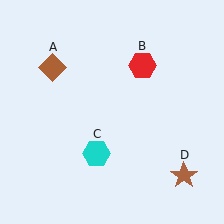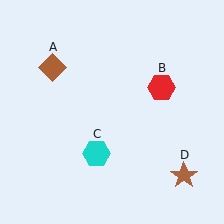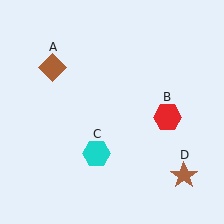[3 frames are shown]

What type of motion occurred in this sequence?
The red hexagon (object B) rotated clockwise around the center of the scene.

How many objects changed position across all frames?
1 object changed position: red hexagon (object B).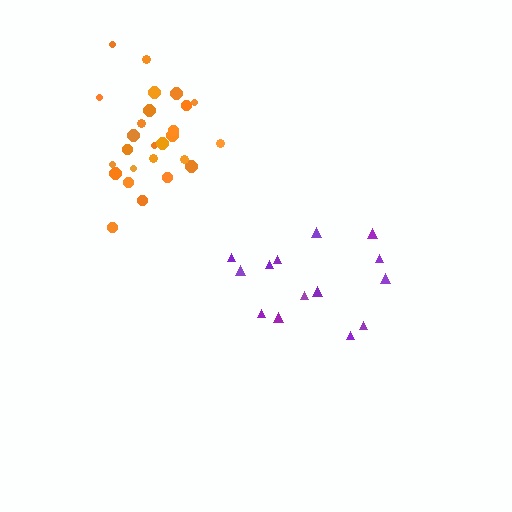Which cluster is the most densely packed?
Orange.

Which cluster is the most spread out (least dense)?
Purple.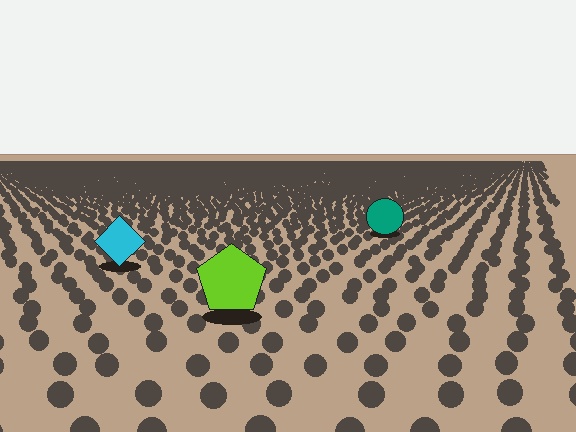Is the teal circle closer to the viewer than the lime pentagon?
No. The lime pentagon is closer — you can tell from the texture gradient: the ground texture is coarser near it.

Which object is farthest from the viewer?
The teal circle is farthest from the viewer. It appears smaller and the ground texture around it is denser.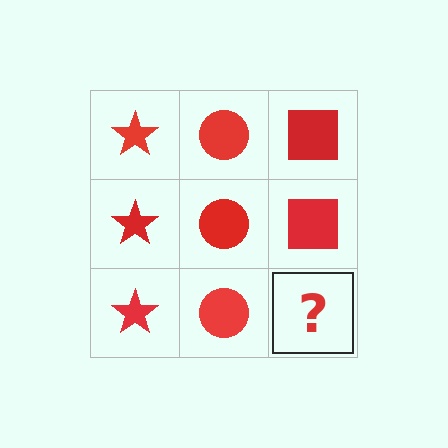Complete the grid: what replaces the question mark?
The question mark should be replaced with a red square.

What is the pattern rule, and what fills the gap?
The rule is that each column has a consistent shape. The gap should be filled with a red square.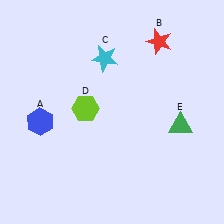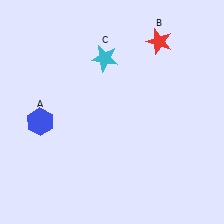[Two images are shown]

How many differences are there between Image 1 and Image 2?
There are 2 differences between the two images.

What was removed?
The lime hexagon (D), the green triangle (E) were removed in Image 2.